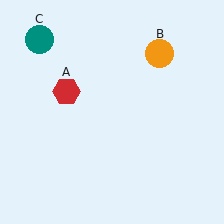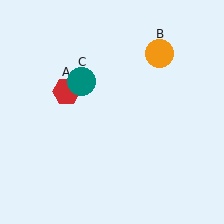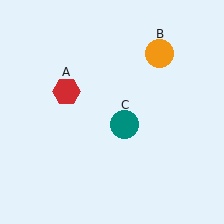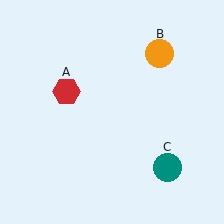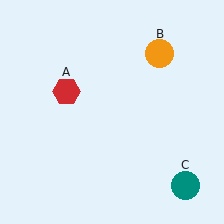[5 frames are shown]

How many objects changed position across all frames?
1 object changed position: teal circle (object C).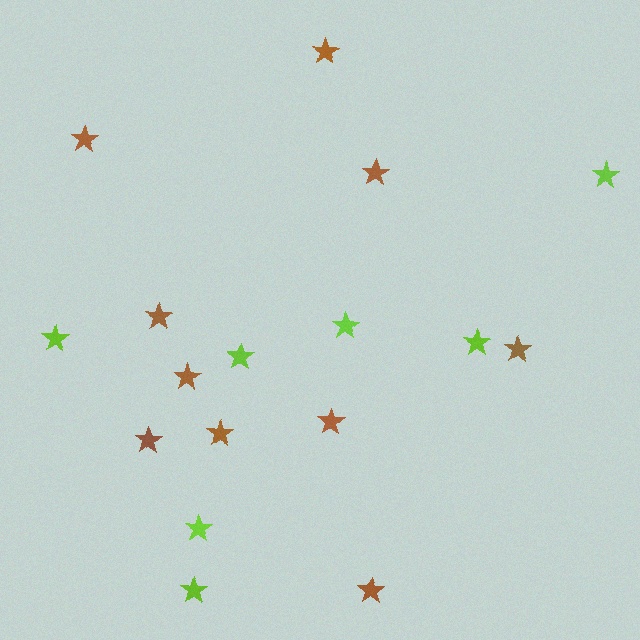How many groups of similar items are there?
There are 2 groups: one group of lime stars (7) and one group of brown stars (10).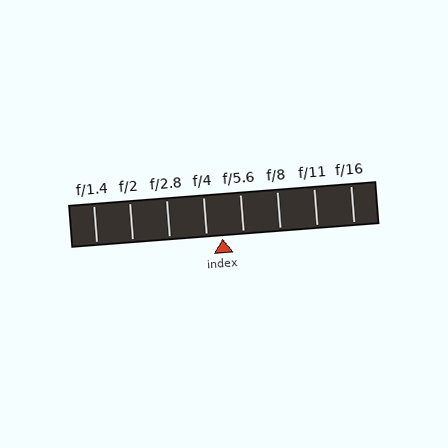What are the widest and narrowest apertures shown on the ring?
The widest aperture shown is f/1.4 and the narrowest is f/16.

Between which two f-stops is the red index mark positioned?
The index mark is between f/4 and f/5.6.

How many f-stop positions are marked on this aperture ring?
There are 8 f-stop positions marked.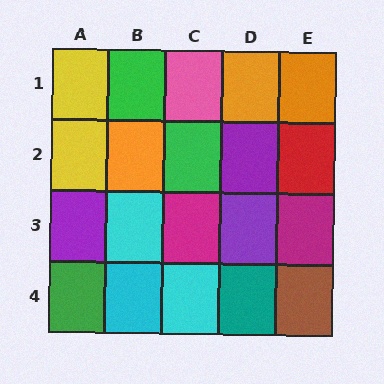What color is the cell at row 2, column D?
Purple.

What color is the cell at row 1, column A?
Yellow.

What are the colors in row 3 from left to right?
Purple, cyan, magenta, purple, magenta.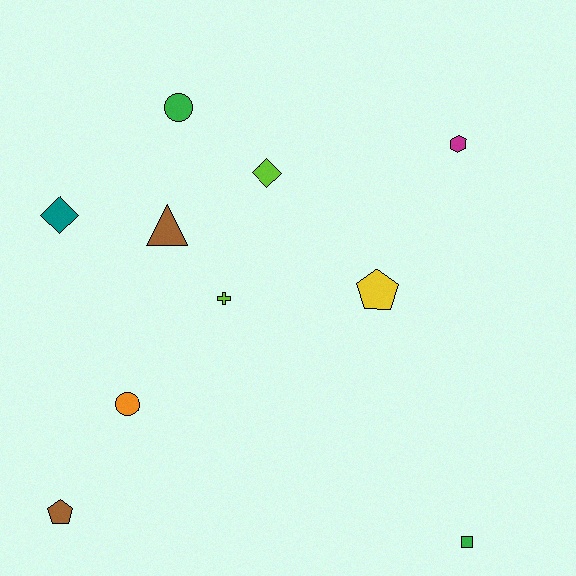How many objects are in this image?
There are 10 objects.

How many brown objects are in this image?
There are 2 brown objects.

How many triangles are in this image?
There is 1 triangle.